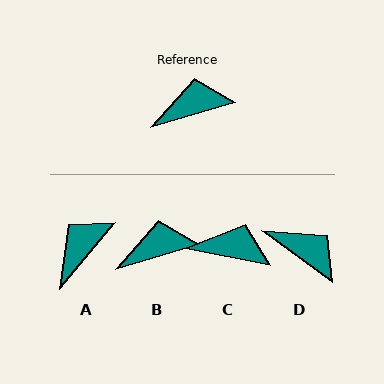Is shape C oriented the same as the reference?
No, it is off by about 28 degrees.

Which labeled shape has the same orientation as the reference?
B.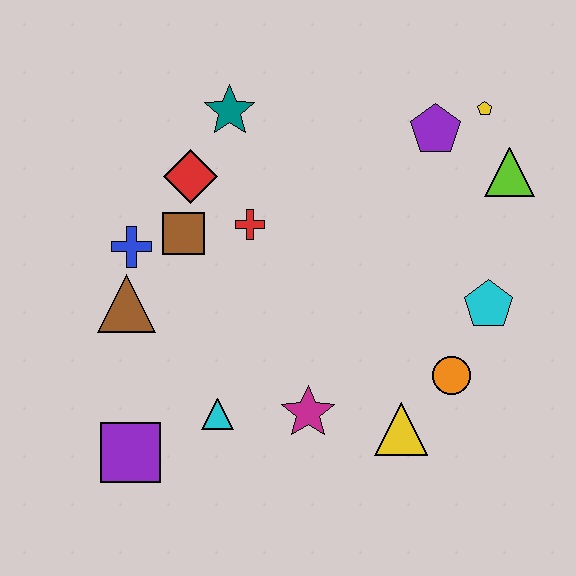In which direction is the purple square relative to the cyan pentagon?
The purple square is to the left of the cyan pentagon.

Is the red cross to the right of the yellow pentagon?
No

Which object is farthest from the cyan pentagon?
The purple square is farthest from the cyan pentagon.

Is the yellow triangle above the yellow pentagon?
No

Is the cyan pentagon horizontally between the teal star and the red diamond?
No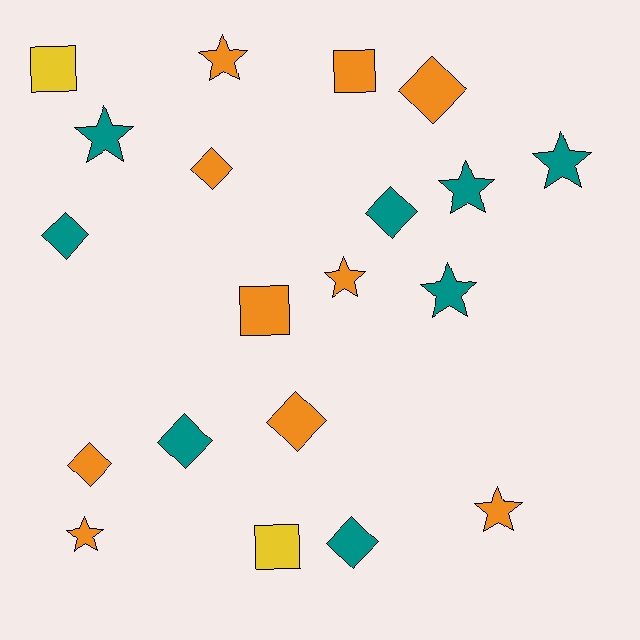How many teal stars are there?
There are 4 teal stars.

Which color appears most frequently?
Orange, with 10 objects.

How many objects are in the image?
There are 20 objects.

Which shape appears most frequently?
Diamond, with 8 objects.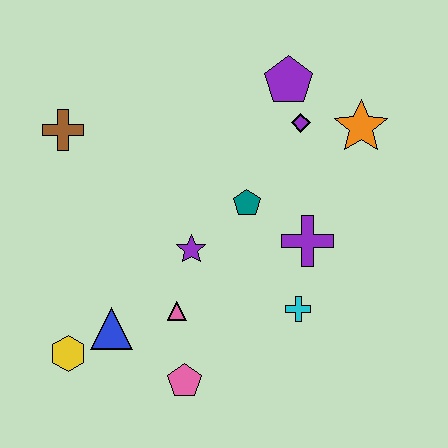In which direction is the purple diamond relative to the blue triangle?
The purple diamond is above the blue triangle.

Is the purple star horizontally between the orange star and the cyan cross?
No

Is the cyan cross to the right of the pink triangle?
Yes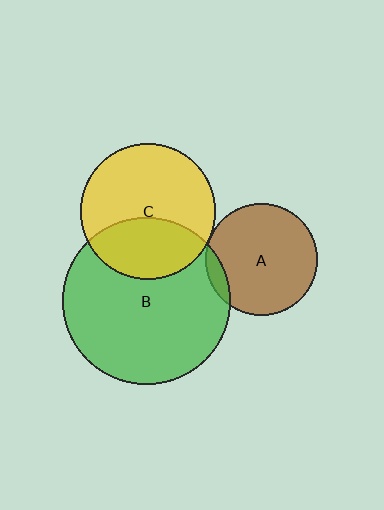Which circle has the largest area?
Circle B (green).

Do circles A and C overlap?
Yes.